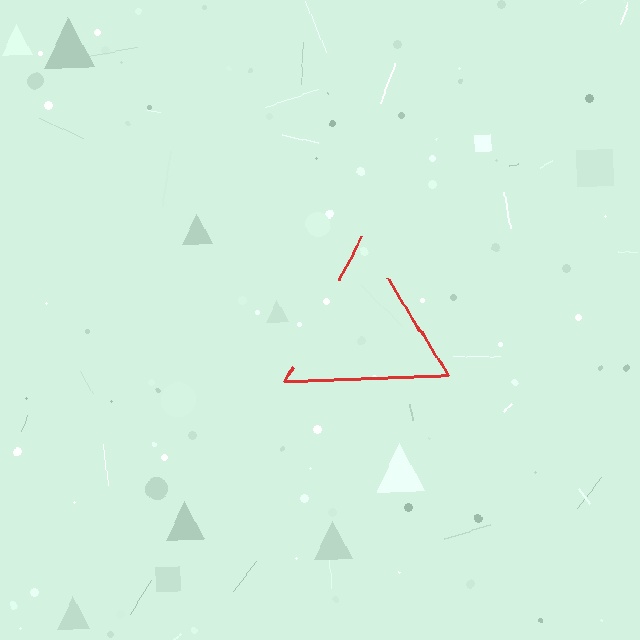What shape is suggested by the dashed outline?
The dashed outline suggests a triangle.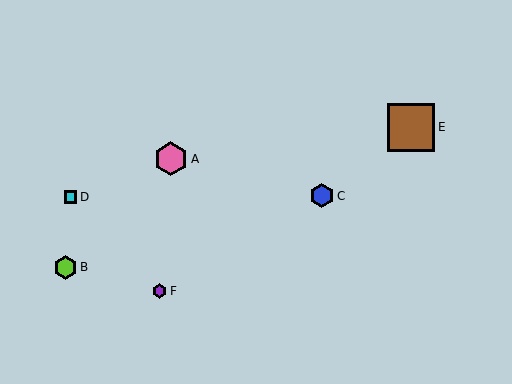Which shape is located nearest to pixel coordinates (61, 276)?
The lime hexagon (labeled B) at (66, 267) is nearest to that location.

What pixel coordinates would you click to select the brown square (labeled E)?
Click at (411, 127) to select the brown square E.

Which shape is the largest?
The brown square (labeled E) is the largest.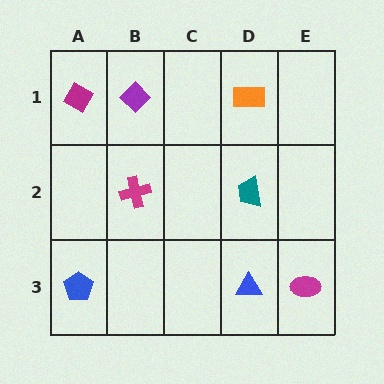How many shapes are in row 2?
2 shapes.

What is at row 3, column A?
A blue pentagon.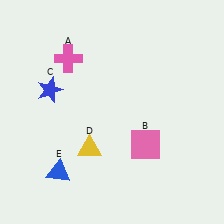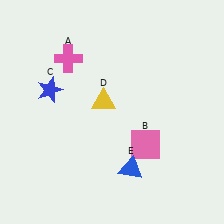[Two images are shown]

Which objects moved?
The objects that moved are: the yellow triangle (D), the blue triangle (E).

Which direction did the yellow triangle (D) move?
The yellow triangle (D) moved up.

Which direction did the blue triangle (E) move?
The blue triangle (E) moved right.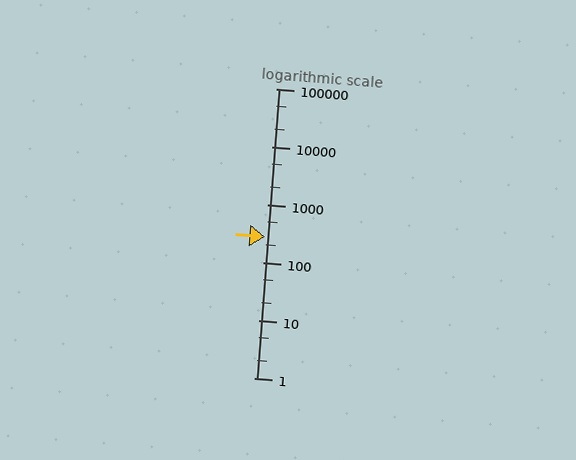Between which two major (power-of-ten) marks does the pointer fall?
The pointer is between 100 and 1000.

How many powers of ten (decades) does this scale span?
The scale spans 5 decades, from 1 to 100000.